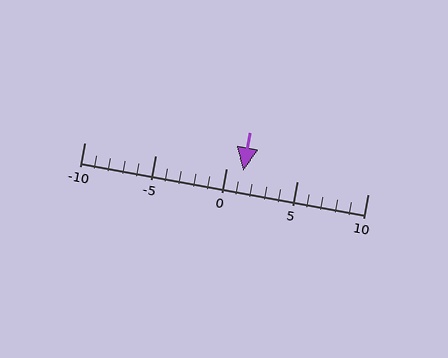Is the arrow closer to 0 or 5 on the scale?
The arrow is closer to 0.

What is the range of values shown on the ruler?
The ruler shows values from -10 to 10.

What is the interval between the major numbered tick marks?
The major tick marks are spaced 5 units apart.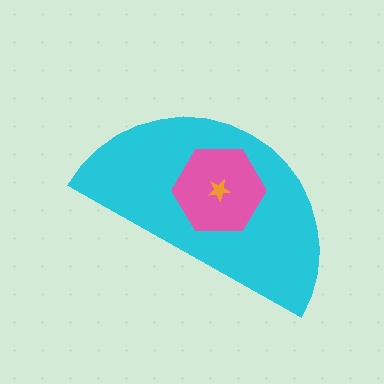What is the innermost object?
The orange star.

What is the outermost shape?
The cyan semicircle.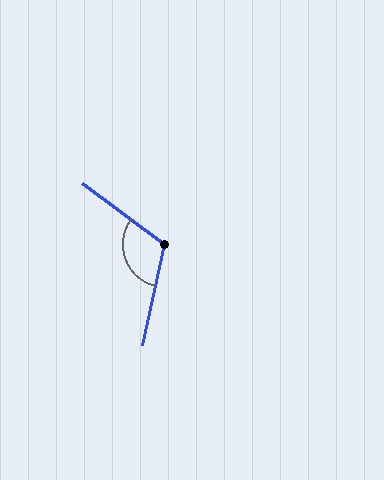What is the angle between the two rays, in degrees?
Approximately 114 degrees.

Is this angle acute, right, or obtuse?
It is obtuse.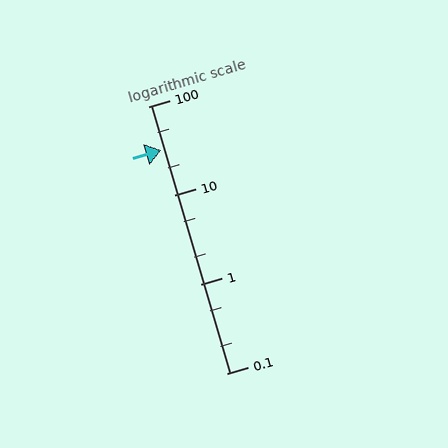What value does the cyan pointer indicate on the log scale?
The pointer indicates approximately 32.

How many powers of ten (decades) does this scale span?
The scale spans 3 decades, from 0.1 to 100.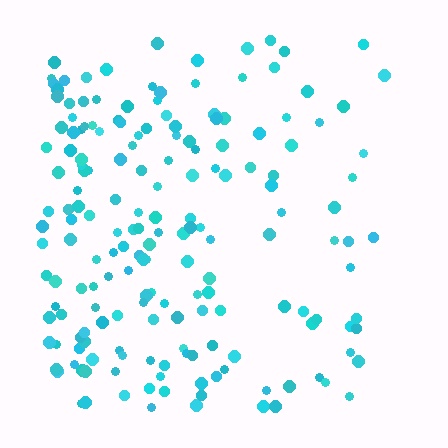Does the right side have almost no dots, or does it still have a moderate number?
Still a moderate number, just noticeably fewer than the left.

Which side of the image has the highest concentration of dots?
The left.